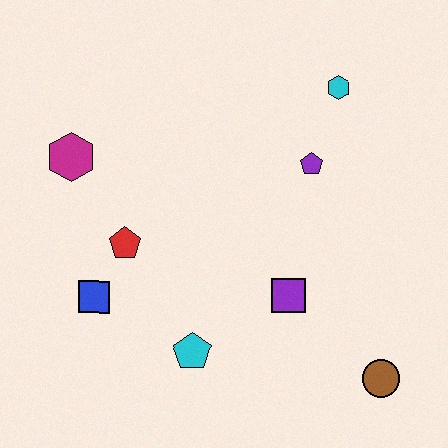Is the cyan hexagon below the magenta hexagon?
No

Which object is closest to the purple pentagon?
The cyan hexagon is closest to the purple pentagon.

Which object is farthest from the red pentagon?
The brown circle is farthest from the red pentagon.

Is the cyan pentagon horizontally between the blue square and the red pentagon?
No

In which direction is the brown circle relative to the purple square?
The brown circle is to the right of the purple square.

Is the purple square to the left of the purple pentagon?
Yes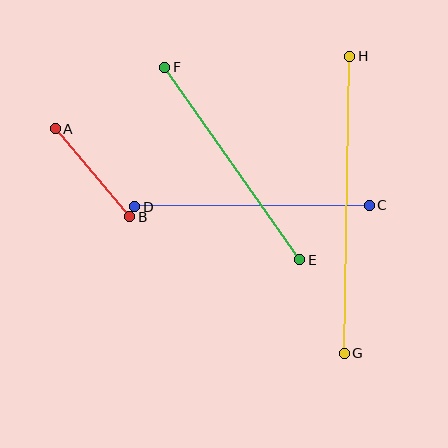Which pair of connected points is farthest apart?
Points G and H are farthest apart.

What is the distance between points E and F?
The distance is approximately 235 pixels.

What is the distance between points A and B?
The distance is approximately 115 pixels.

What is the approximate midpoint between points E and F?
The midpoint is at approximately (232, 163) pixels.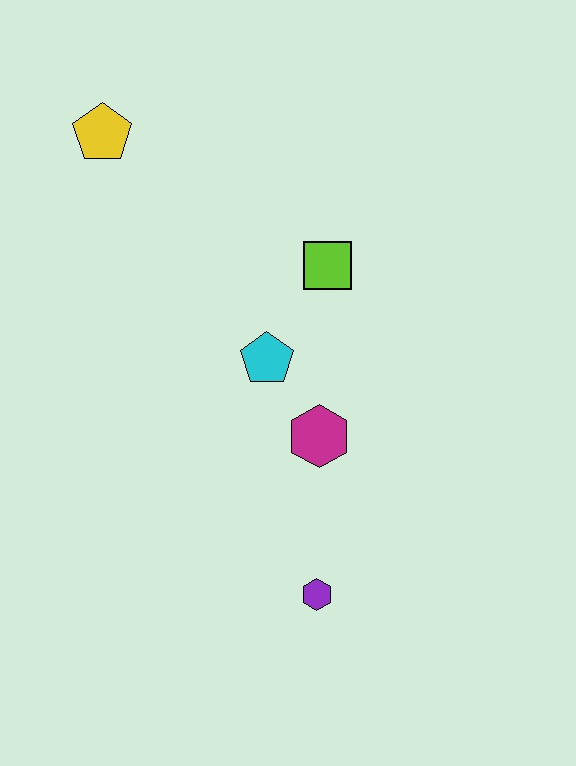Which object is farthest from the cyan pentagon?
The yellow pentagon is farthest from the cyan pentagon.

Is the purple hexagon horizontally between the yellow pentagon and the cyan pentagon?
No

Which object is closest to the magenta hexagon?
The cyan pentagon is closest to the magenta hexagon.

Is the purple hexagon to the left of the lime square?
Yes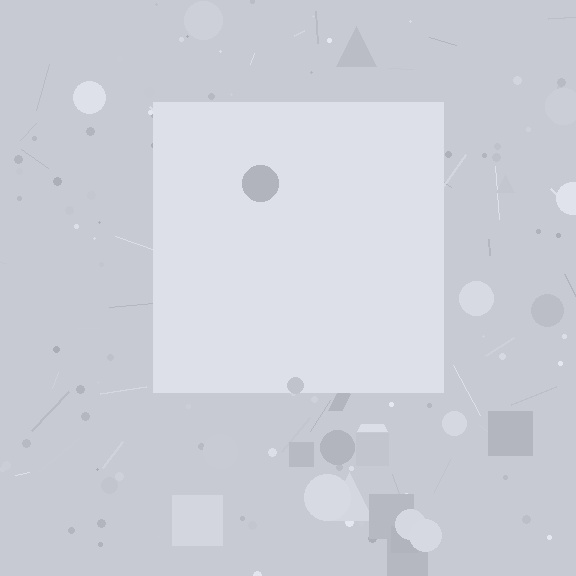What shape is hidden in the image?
A square is hidden in the image.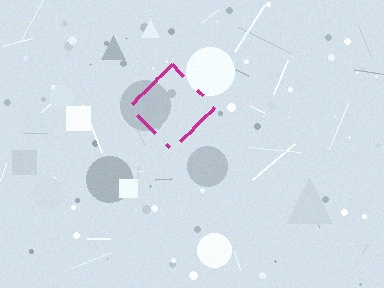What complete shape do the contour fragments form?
The contour fragments form a diamond.